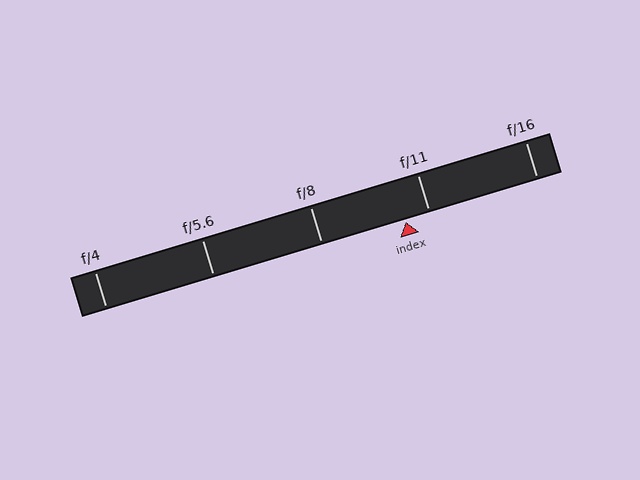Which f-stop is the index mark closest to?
The index mark is closest to f/11.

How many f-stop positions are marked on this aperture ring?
There are 5 f-stop positions marked.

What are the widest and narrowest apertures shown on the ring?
The widest aperture shown is f/4 and the narrowest is f/16.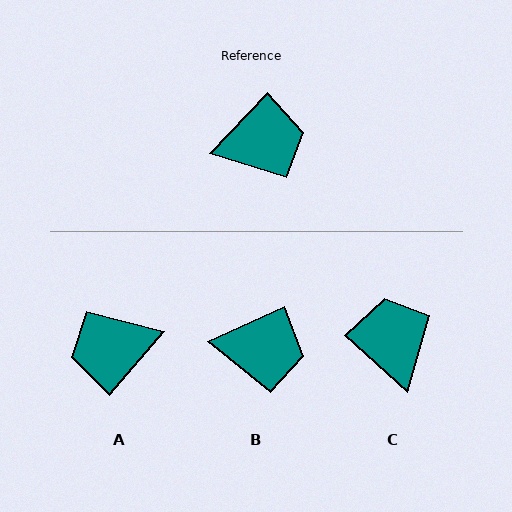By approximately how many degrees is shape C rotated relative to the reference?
Approximately 91 degrees counter-clockwise.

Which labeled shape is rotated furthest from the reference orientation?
A, about 177 degrees away.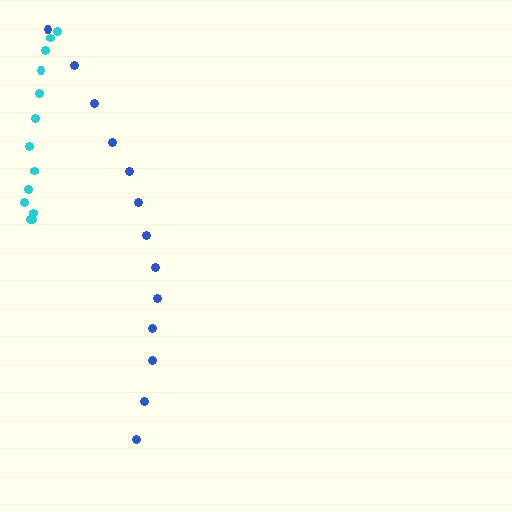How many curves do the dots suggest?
There are 2 distinct paths.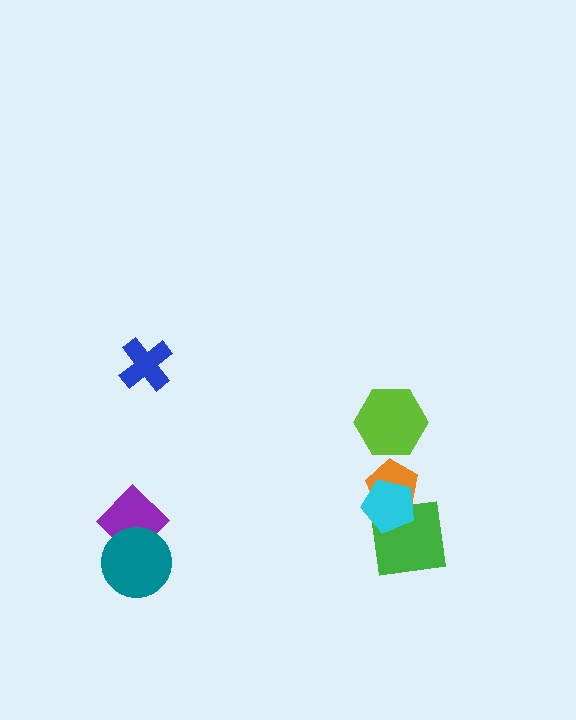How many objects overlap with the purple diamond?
1 object overlaps with the purple diamond.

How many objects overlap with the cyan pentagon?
2 objects overlap with the cyan pentagon.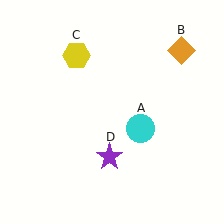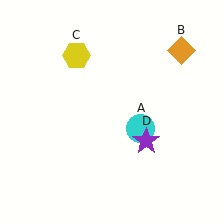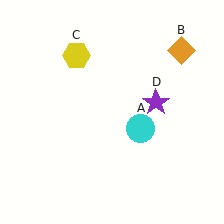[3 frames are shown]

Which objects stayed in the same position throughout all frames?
Cyan circle (object A) and orange diamond (object B) and yellow hexagon (object C) remained stationary.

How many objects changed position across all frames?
1 object changed position: purple star (object D).